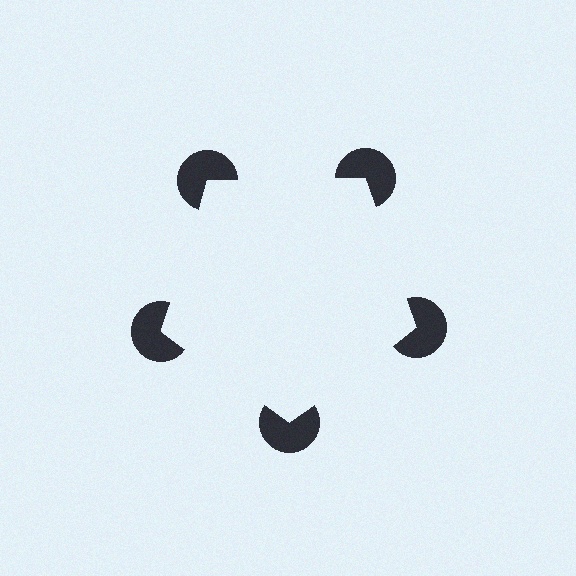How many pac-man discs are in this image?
There are 5 — one at each vertex of the illusory pentagon.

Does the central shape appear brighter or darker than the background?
It typically appears slightly brighter than the background, even though no actual brightness change is drawn.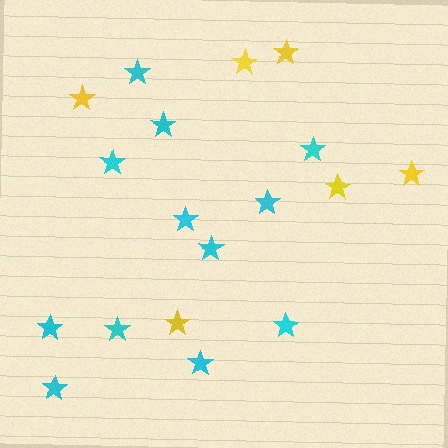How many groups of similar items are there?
There are 2 groups: one group of yellow stars (6) and one group of cyan stars (12).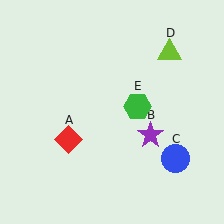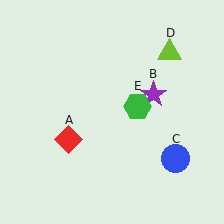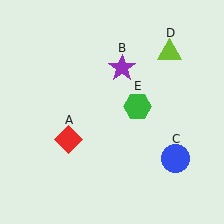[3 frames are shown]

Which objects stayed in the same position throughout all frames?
Red diamond (object A) and blue circle (object C) and lime triangle (object D) and green hexagon (object E) remained stationary.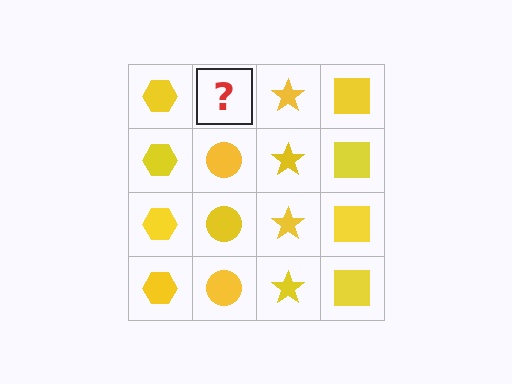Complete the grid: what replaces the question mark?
The question mark should be replaced with a yellow circle.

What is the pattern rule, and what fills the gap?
The rule is that each column has a consistent shape. The gap should be filled with a yellow circle.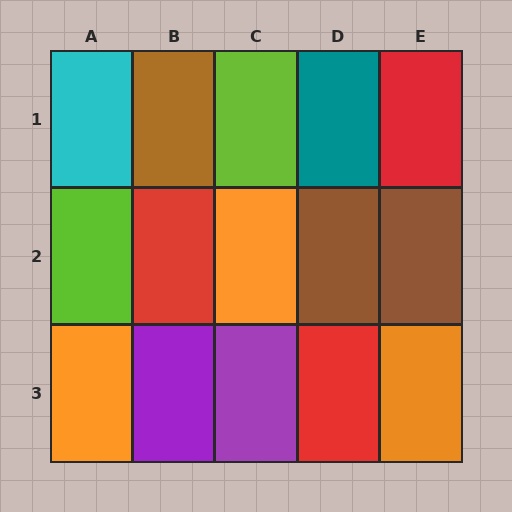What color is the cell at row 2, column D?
Brown.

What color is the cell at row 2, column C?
Orange.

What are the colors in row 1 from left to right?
Cyan, brown, lime, teal, red.